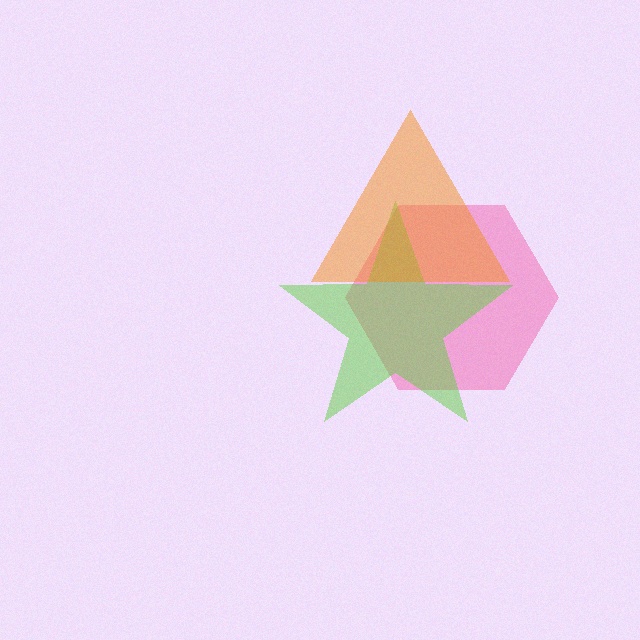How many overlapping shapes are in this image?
There are 3 overlapping shapes in the image.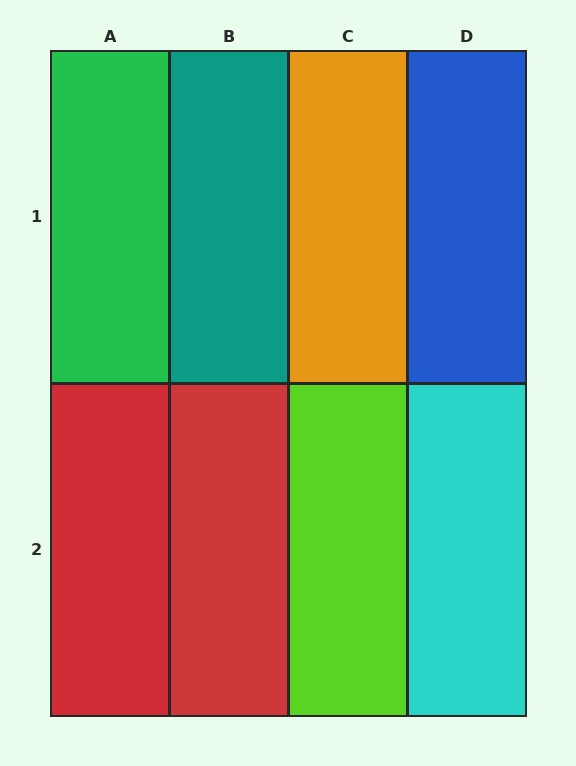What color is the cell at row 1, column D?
Blue.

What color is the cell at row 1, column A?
Green.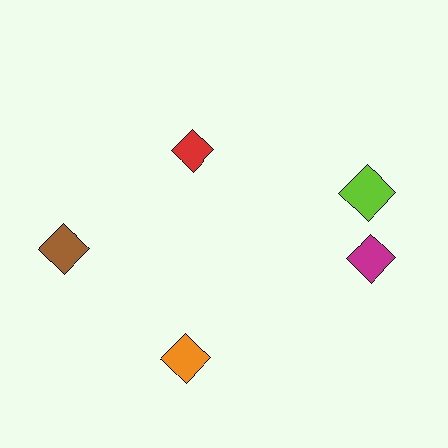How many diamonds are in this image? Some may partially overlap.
There are 5 diamonds.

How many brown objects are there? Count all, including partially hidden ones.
There is 1 brown object.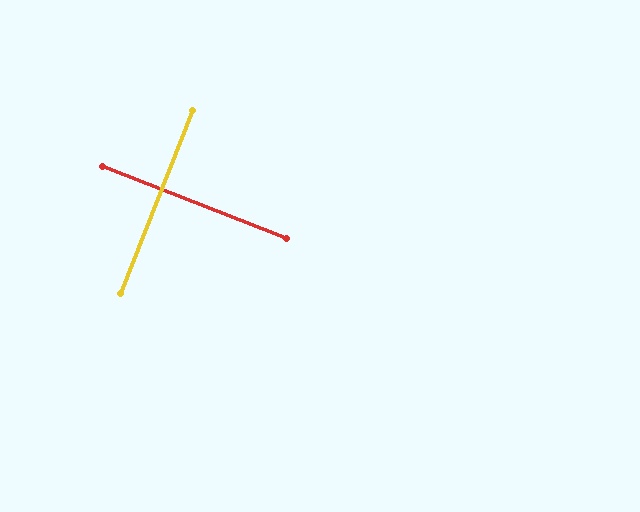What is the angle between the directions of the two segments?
Approximately 90 degrees.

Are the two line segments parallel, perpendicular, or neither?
Perpendicular — they meet at approximately 90°.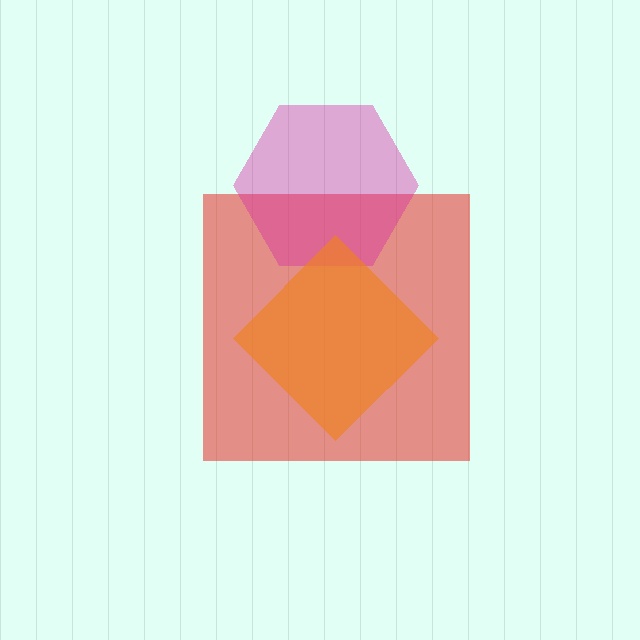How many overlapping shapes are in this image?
There are 3 overlapping shapes in the image.